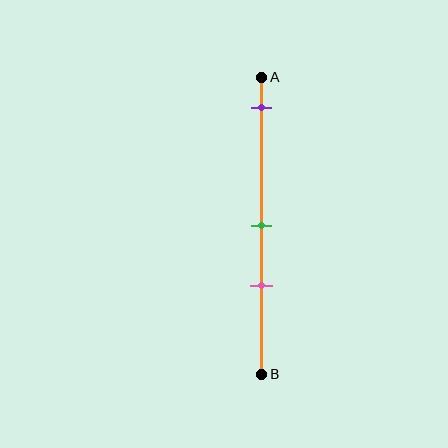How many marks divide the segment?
There are 3 marks dividing the segment.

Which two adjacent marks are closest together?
The green and pink marks are the closest adjacent pair.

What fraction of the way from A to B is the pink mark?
The pink mark is approximately 70% (0.7) of the way from A to B.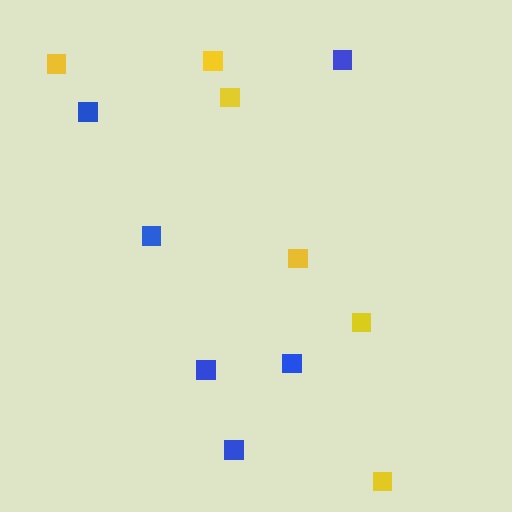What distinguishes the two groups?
There are 2 groups: one group of blue squares (6) and one group of yellow squares (6).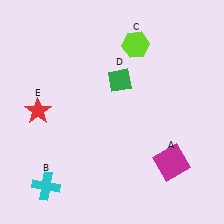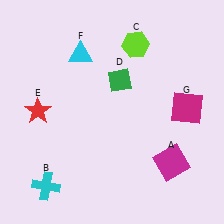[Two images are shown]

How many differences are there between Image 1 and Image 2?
There are 2 differences between the two images.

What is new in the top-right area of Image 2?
A magenta square (G) was added in the top-right area of Image 2.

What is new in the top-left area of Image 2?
A cyan triangle (F) was added in the top-left area of Image 2.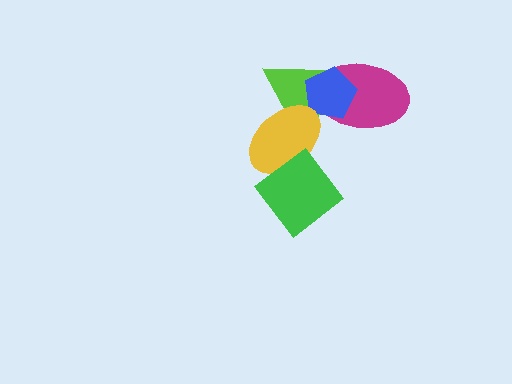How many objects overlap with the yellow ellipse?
2 objects overlap with the yellow ellipse.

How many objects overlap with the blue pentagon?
2 objects overlap with the blue pentagon.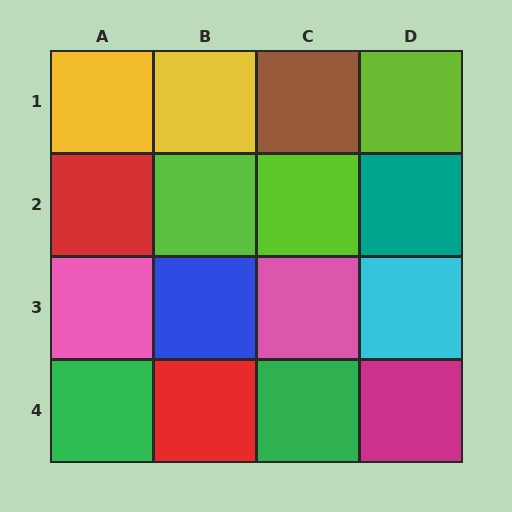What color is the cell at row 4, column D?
Magenta.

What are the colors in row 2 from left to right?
Red, lime, lime, teal.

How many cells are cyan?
1 cell is cyan.